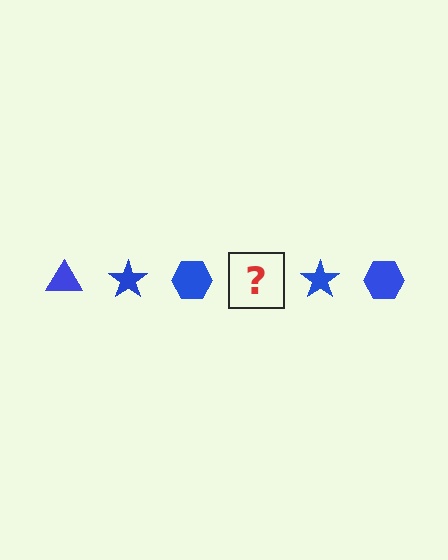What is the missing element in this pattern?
The missing element is a blue triangle.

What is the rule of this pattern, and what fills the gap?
The rule is that the pattern cycles through triangle, star, hexagon shapes in blue. The gap should be filled with a blue triangle.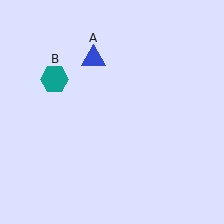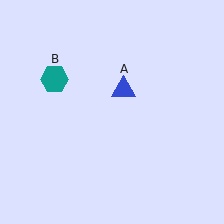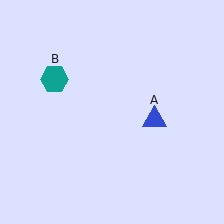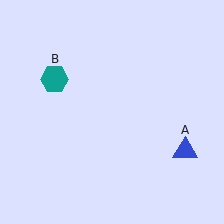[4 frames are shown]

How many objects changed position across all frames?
1 object changed position: blue triangle (object A).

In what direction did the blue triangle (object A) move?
The blue triangle (object A) moved down and to the right.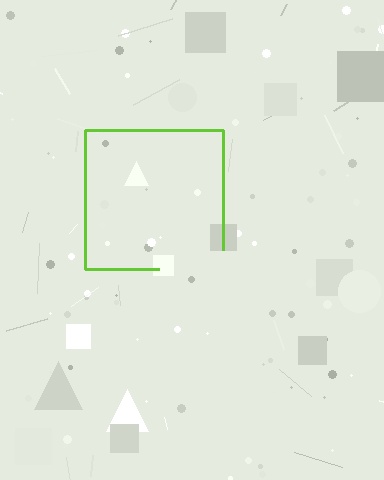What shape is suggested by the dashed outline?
The dashed outline suggests a square.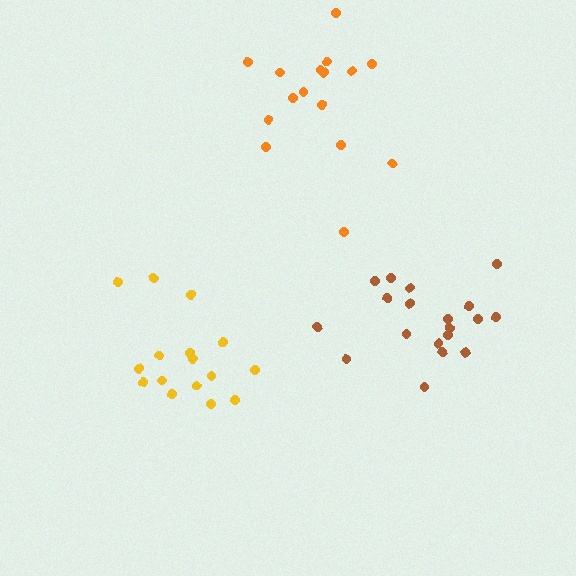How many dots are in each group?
Group 1: 16 dots, Group 2: 19 dots, Group 3: 16 dots (51 total).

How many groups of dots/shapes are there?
There are 3 groups.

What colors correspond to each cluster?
The clusters are colored: yellow, brown, orange.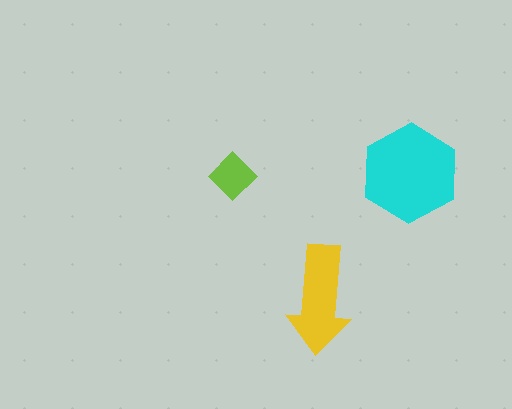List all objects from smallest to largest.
The lime diamond, the yellow arrow, the cyan hexagon.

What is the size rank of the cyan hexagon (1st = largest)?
1st.